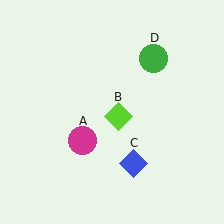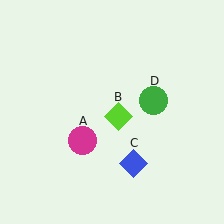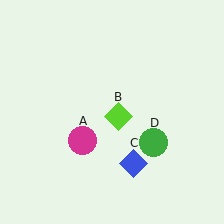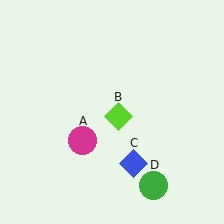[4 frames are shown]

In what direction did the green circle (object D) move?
The green circle (object D) moved down.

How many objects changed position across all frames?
1 object changed position: green circle (object D).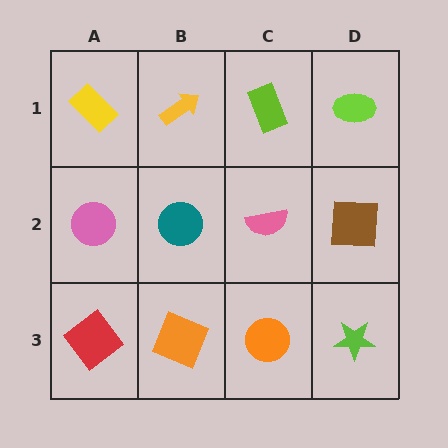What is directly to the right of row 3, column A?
An orange square.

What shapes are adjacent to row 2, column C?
A lime rectangle (row 1, column C), an orange circle (row 3, column C), a teal circle (row 2, column B), a brown square (row 2, column D).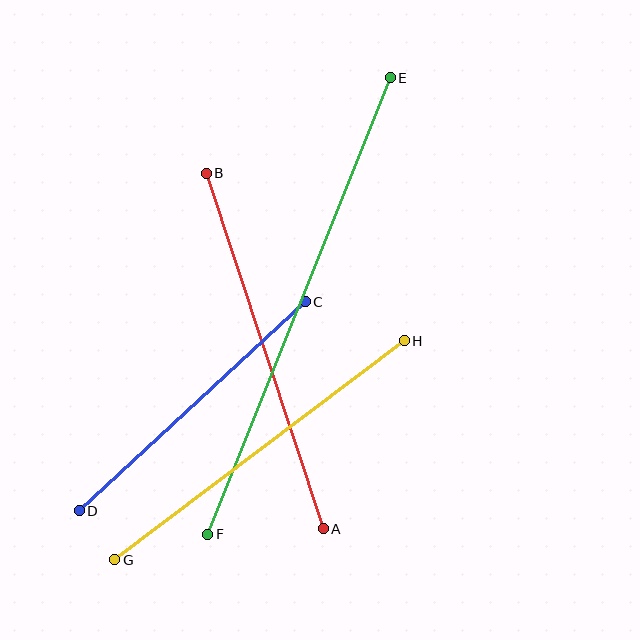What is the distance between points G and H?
The distance is approximately 363 pixels.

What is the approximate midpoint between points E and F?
The midpoint is at approximately (299, 306) pixels.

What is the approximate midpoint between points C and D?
The midpoint is at approximately (192, 406) pixels.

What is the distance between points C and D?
The distance is approximately 308 pixels.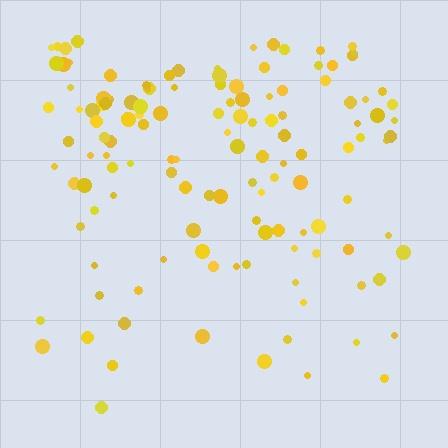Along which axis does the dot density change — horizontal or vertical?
Vertical.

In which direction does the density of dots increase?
From bottom to top, with the top side densest.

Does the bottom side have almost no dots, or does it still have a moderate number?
Still a moderate number, just noticeably fewer than the top.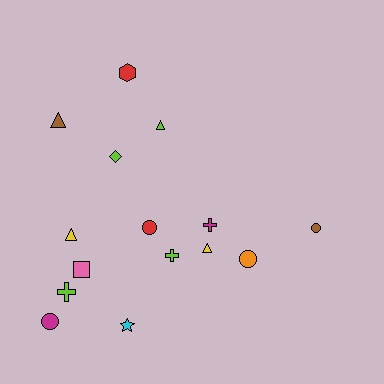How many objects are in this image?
There are 15 objects.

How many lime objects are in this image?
There are 4 lime objects.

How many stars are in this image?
There is 1 star.